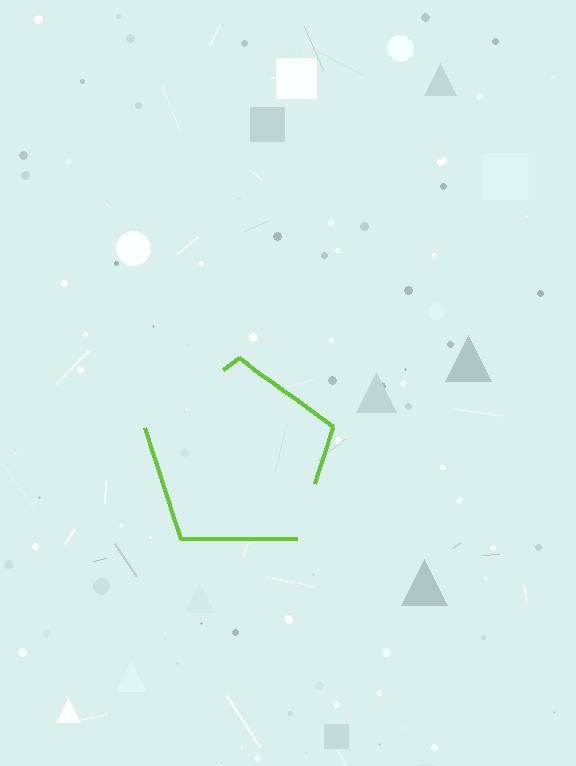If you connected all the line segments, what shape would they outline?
They would outline a pentagon.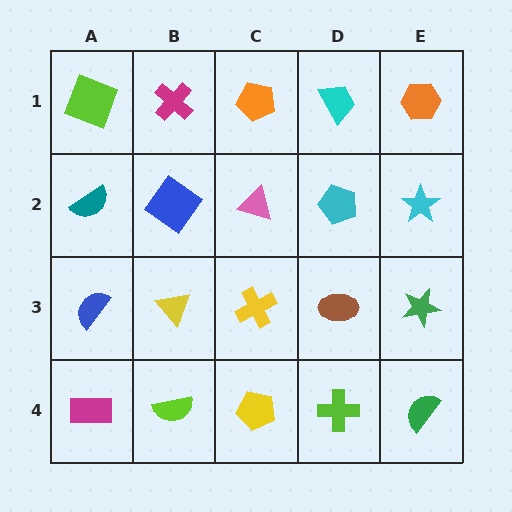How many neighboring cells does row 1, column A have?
2.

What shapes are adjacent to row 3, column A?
A teal semicircle (row 2, column A), a magenta rectangle (row 4, column A), a yellow triangle (row 3, column B).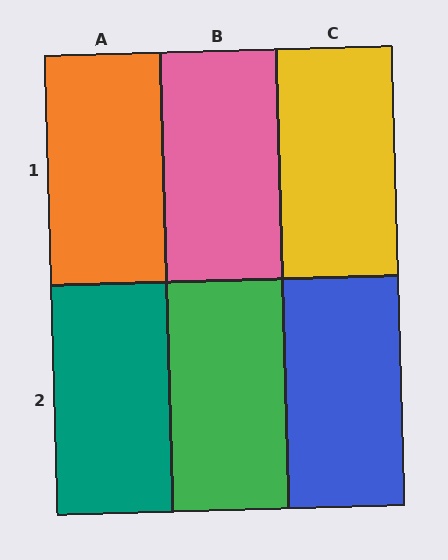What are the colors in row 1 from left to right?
Orange, pink, yellow.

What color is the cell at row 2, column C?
Blue.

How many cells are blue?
1 cell is blue.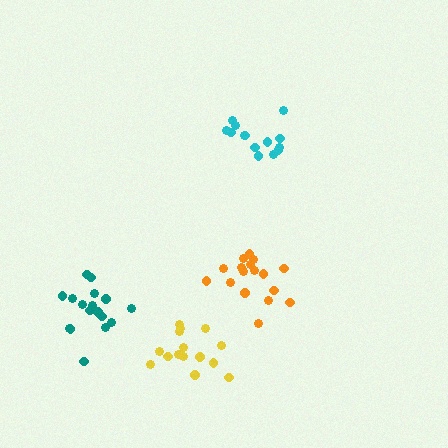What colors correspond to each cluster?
The clusters are colored: yellow, orange, teal, cyan.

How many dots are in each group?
Group 1: 15 dots, Group 2: 17 dots, Group 3: 17 dots, Group 4: 14 dots (63 total).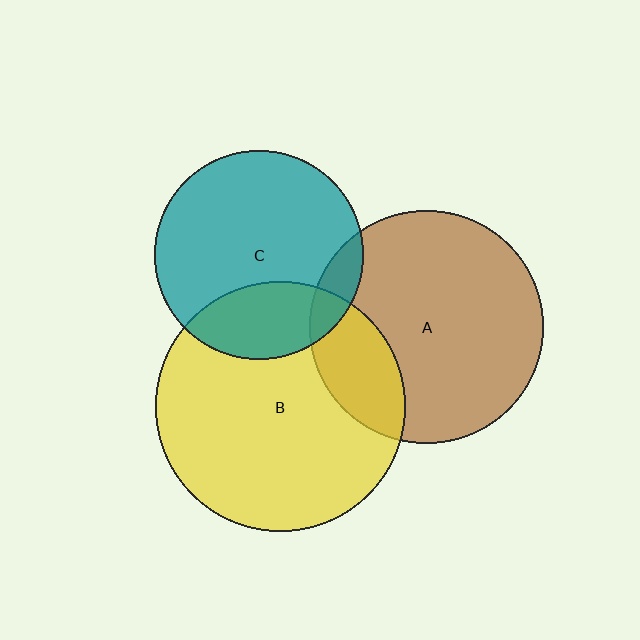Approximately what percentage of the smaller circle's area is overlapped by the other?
Approximately 20%.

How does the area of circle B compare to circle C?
Approximately 1.4 times.